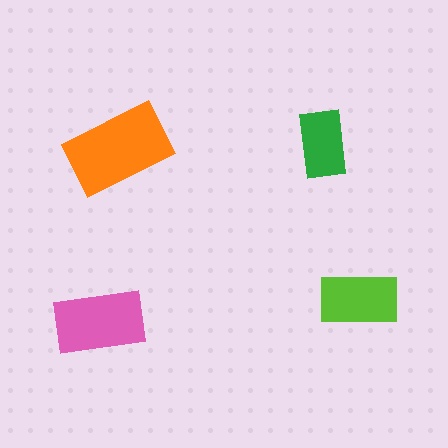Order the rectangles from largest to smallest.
the orange one, the pink one, the lime one, the green one.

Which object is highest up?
The green rectangle is topmost.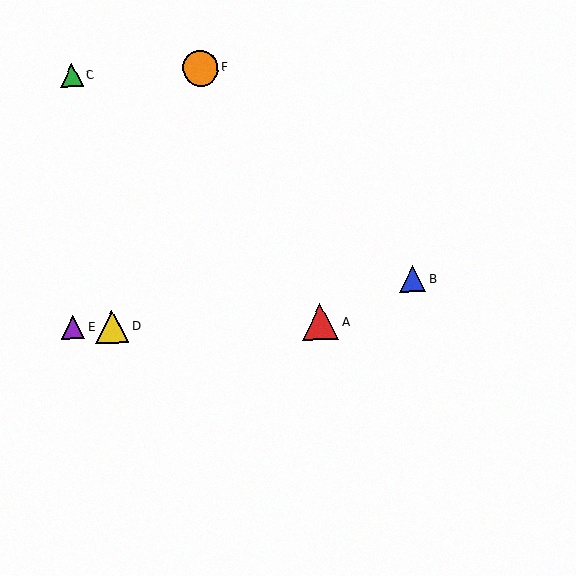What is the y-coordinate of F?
Object F is at y≈68.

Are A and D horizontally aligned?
Yes, both are at y≈322.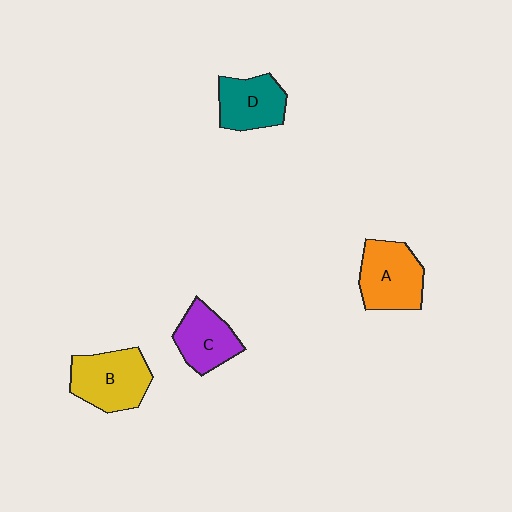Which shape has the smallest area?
Shape C (purple).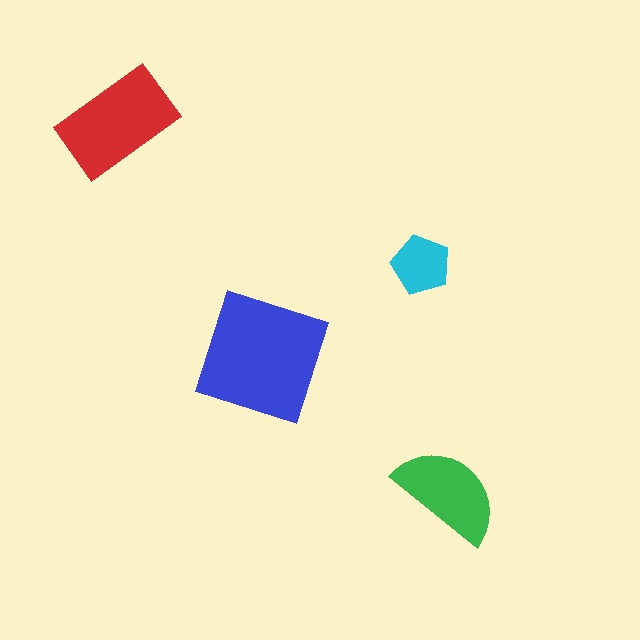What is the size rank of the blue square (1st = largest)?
1st.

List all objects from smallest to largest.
The cyan pentagon, the green semicircle, the red rectangle, the blue square.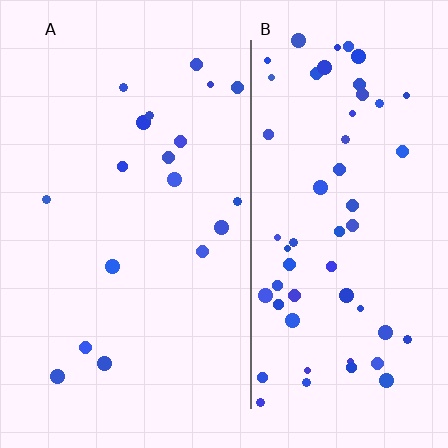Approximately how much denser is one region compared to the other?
Approximately 3.2× — region B over region A.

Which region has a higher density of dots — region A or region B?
B (the right).